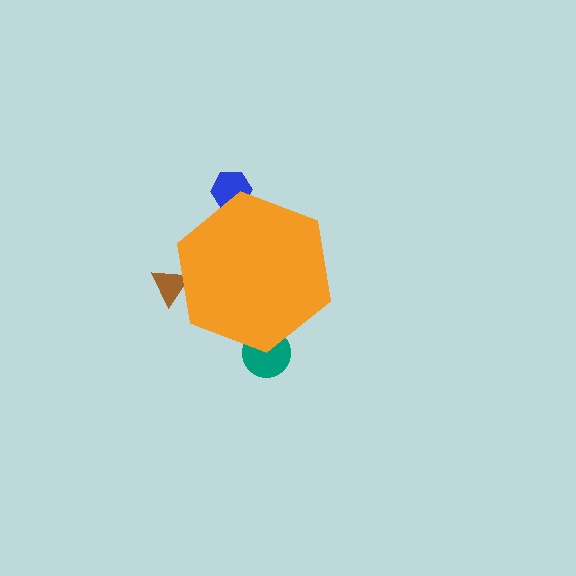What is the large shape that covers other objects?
An orange hexagon.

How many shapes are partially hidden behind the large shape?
3 shapes are partially hidden.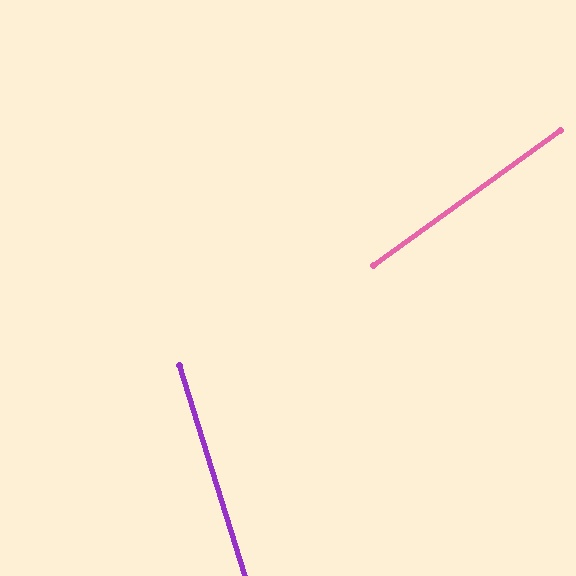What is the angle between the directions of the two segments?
Approximately 71 degrees.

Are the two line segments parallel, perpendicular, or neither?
Neither parallel nor perpendicular — they differ by about 71°.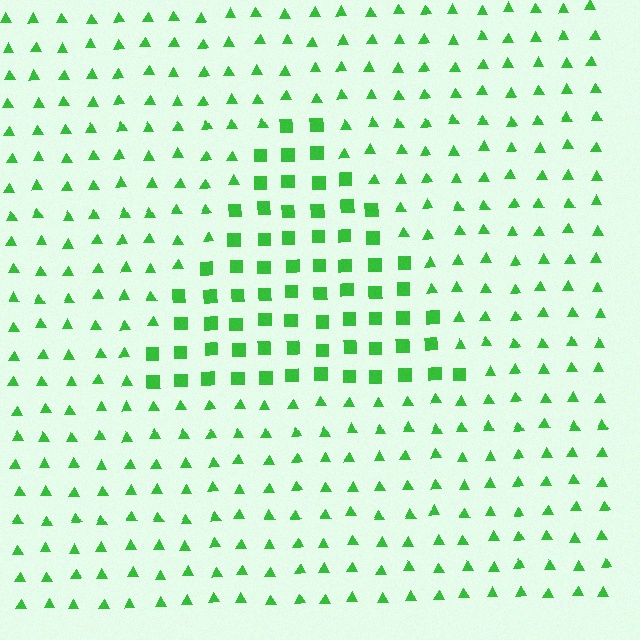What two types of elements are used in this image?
The image uses squares inside the triangle region and triangles outside it.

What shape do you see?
I see a triangle.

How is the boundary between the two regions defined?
The boundary is defined by a change in element shape: squares inside vs. triangles outside. All elements share the same color and spacing.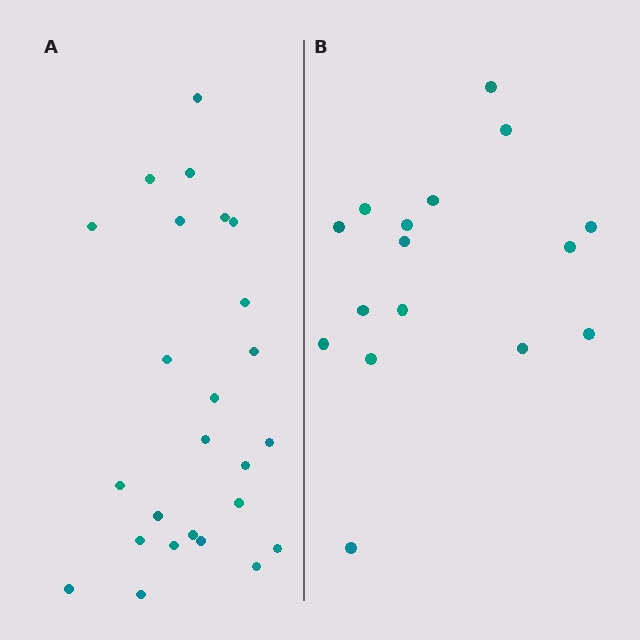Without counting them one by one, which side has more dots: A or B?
Region A (the left region) has more dots.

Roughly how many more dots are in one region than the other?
Region A has roughly 8 or so more dots than region B.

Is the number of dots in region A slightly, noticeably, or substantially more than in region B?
Region A has substantially more. The ratio is roughly 1.6 to 1.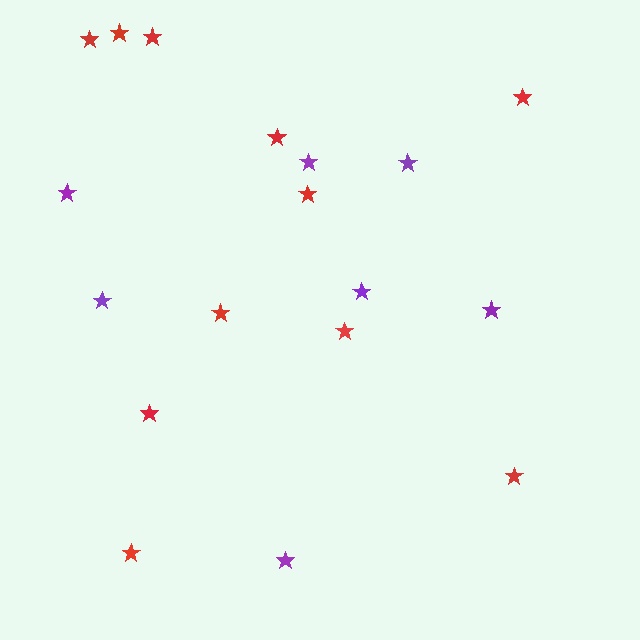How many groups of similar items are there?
There are 2 groups: one group of red stars (11) and one group of purple stars (7).